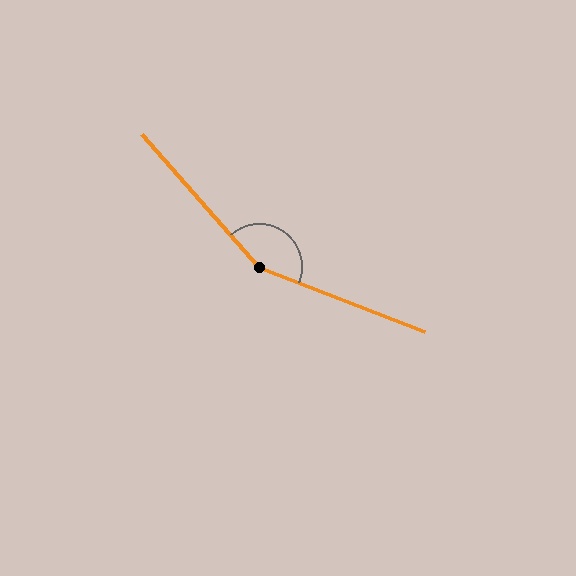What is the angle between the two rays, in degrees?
Approximately 153 degrees.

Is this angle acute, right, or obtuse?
It is obtuse.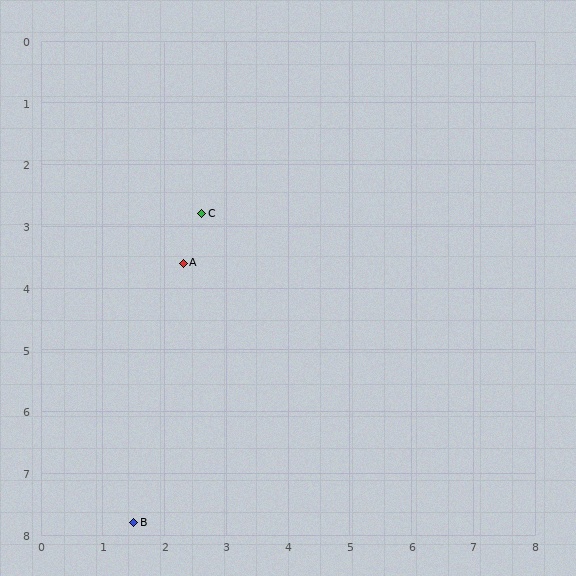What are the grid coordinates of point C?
Point C is at approximately (2.6, 2.8).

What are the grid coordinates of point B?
Point B is at approximately (1.5, 7.8).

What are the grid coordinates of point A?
Point A is at approximately (2.3, 3.6).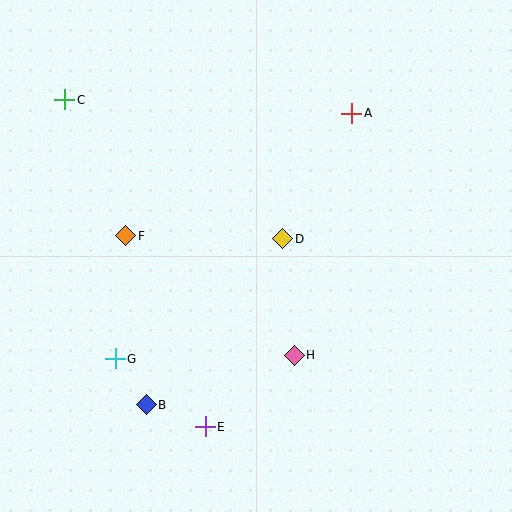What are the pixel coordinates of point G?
Point G is at (115, 359).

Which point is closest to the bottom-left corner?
Point B is closest to the bottom-left corner.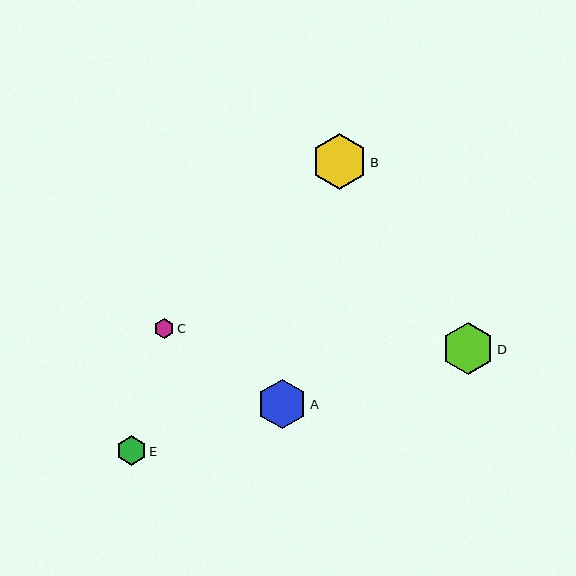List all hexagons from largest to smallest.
From largest to smallest: B, D, A, E, C.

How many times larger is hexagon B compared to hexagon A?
Hexagon B is approximately 1.1 times the size of hexagon A.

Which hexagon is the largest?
Hexagon B is the largest with a size of approximately 56 pixels.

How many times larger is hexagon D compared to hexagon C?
Hexagon D is approximately 2.6 times the size of hexagon C.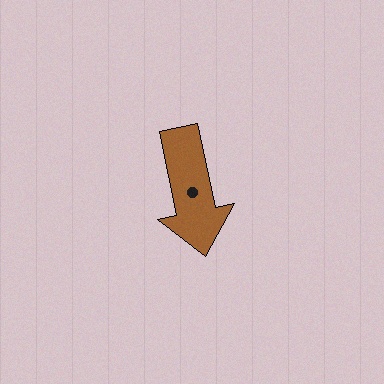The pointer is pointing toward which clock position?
Roughly 6 o'clock.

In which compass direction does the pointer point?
South.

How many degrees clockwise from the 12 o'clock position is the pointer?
Approximately 168 degrees.